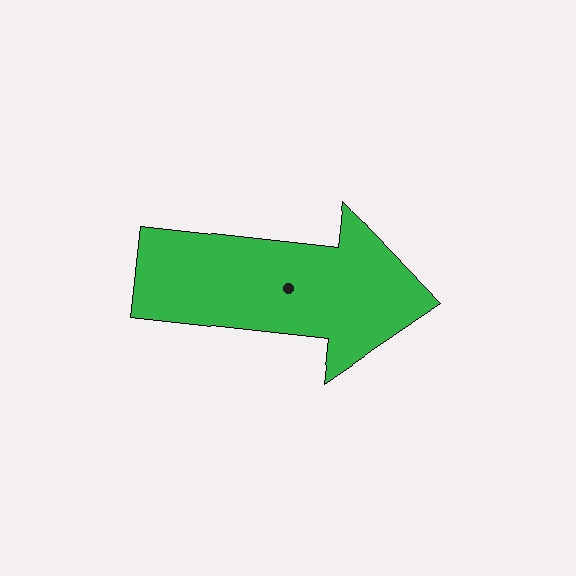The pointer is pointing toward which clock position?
Roughly 3 o'clock.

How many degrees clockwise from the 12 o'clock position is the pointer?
Approximately 96 degrees.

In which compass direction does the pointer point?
East.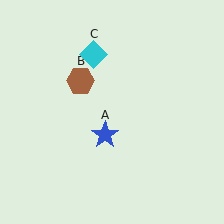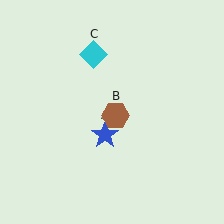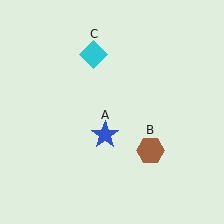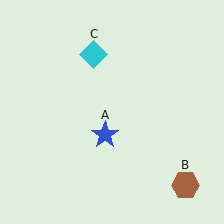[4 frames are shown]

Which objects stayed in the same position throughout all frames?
Blue star (object A) and cyan diamond (object C) remained stationary.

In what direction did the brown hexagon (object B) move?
The brown hexagon (object B) moved down and to the right.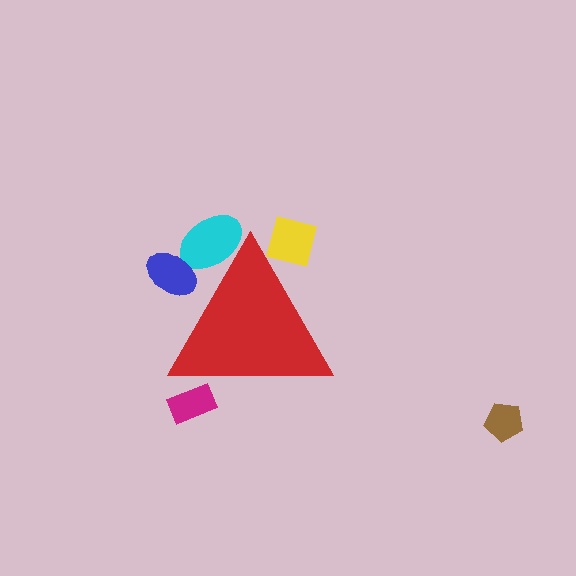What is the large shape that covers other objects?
A red triangle.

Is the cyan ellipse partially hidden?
Yes, the cyan ellipse is partially hidden behind the red triangle.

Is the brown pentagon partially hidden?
No, the brown pentagon is fully visible.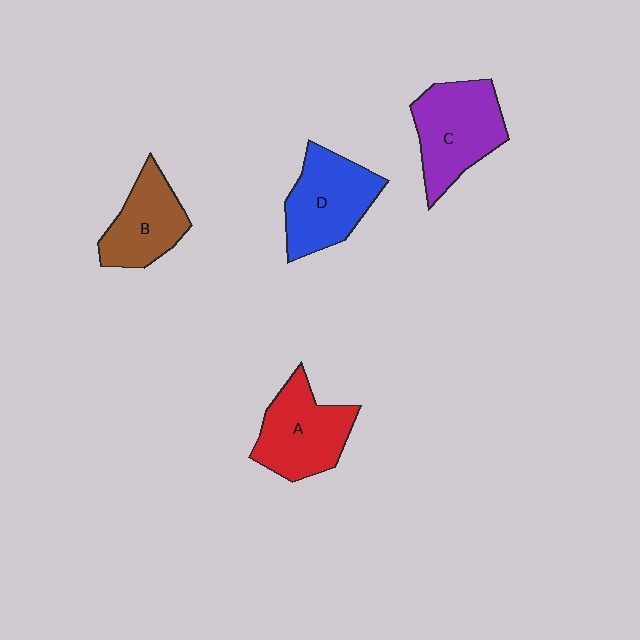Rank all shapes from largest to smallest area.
From largest to smallest: C (purple), D (blue), A (red), B (brown).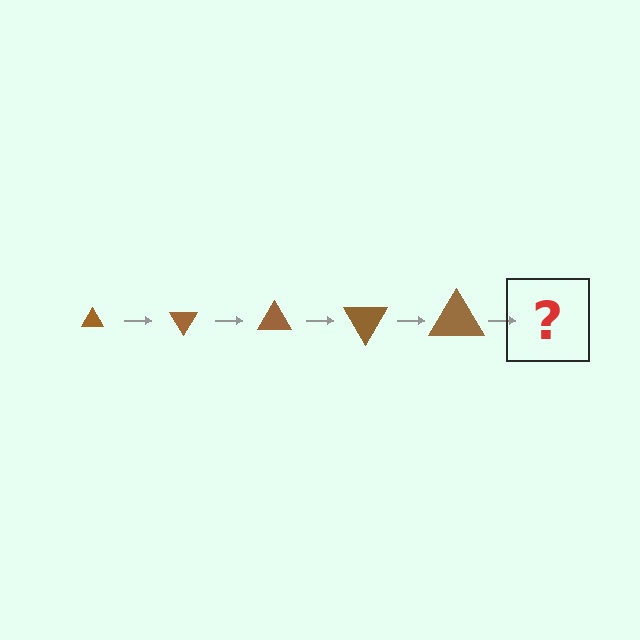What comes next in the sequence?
The next element should be a triangle, larger than the previous one and rotated 300 degrees from the start.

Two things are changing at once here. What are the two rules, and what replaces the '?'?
The two rules are that the triangle grows larger each step and it rotates 60 degrees each step. The '?' should be a triangle, larger than the previous one and rotated 300 degrees from the start.